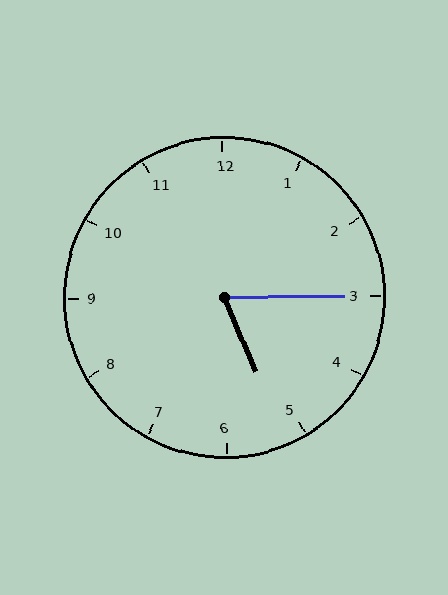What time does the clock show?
5:15.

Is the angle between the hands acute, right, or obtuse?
It is acute.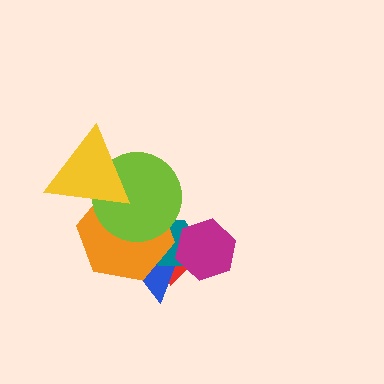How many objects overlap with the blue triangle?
3 objects overlap with the blue triangle.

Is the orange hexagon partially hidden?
Yes, it is partially covered by another shape.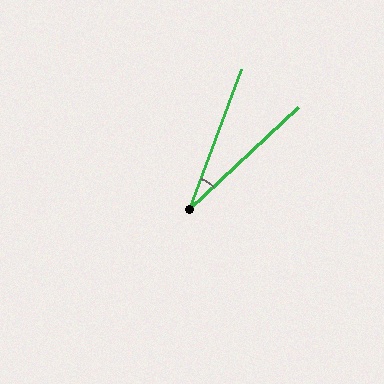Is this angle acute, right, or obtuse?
It is acute.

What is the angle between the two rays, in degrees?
Approximately 26 degrees.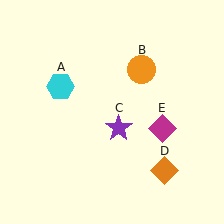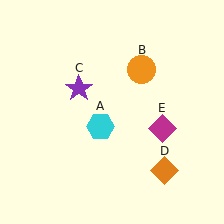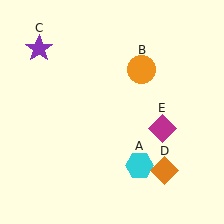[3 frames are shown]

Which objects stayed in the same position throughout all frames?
Orange circle (object B) and orange diamond (object D) and magenta diamond (object E) remained stationary.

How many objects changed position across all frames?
2 objects changed position: cyan hexagon (object A), purple star (object C).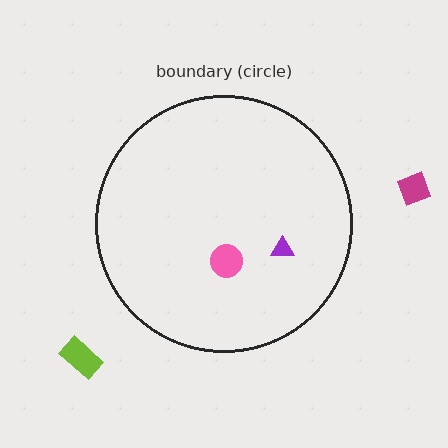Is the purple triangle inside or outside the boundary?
Inside.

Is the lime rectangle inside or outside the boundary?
Outside.